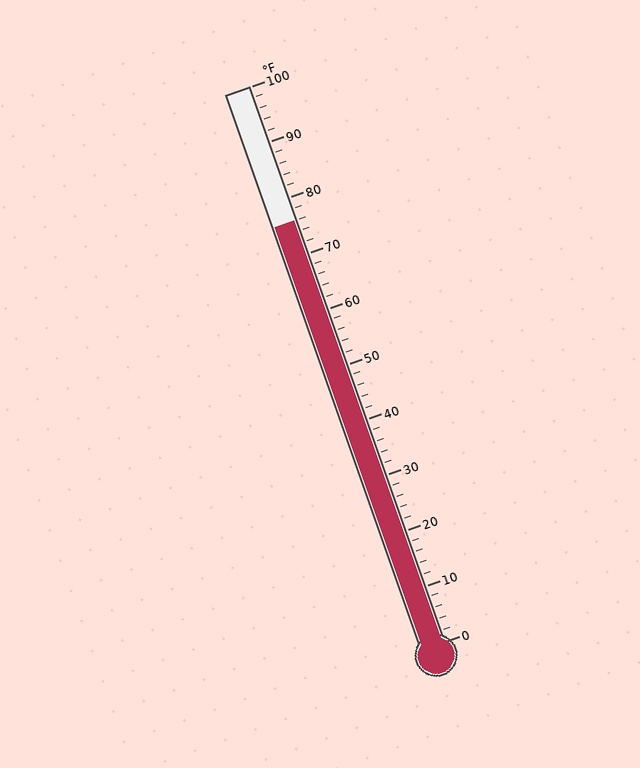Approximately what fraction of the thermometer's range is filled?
The thermometer is filled to approximately 75% of its range.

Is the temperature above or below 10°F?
The temperature is above 10°F.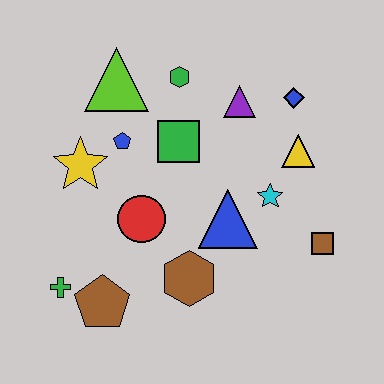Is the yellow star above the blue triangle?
Yes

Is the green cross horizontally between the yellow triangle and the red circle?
No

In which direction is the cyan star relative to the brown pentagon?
The cyan star is to the right of the brown pentagon.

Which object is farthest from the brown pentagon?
The blue diamond is farthest from the brown pentagon.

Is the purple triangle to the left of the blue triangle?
No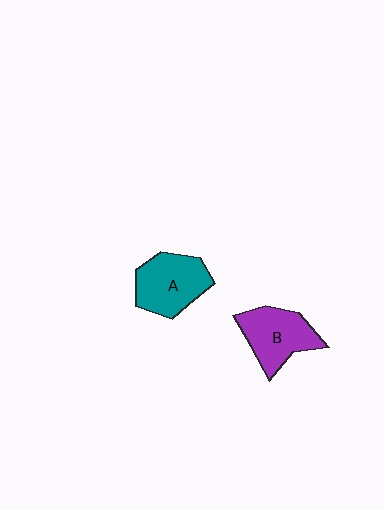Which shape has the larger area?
Shape A (teal).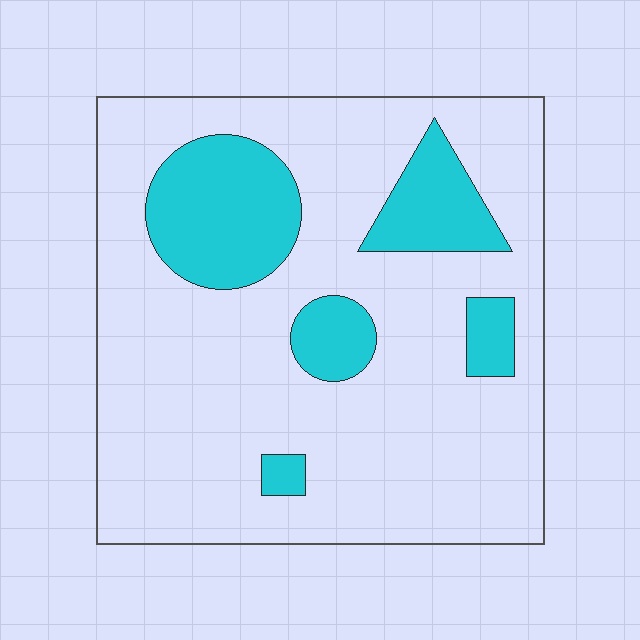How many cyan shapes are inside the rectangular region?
5.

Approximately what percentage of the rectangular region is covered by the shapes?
Approximately 20%.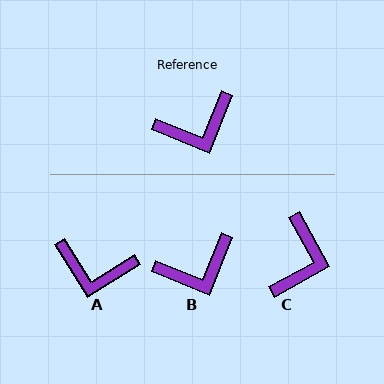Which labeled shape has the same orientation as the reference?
B.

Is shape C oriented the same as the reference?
No, it is off by about 51 degrees.